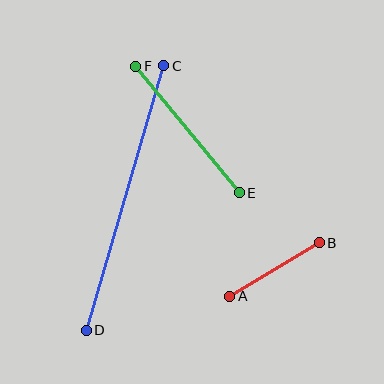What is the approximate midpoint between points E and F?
The midpoint is at approximately (188, 130) pixels.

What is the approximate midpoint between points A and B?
The midpoint is at approximately (275, 270) pixels.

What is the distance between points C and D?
The distance is approximately 276 pixels.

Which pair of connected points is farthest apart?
Points C and D are farthest apart.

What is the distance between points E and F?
The distance is approximately 163 pixels.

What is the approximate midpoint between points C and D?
The midpoint is at approximately (125, 198) pixels.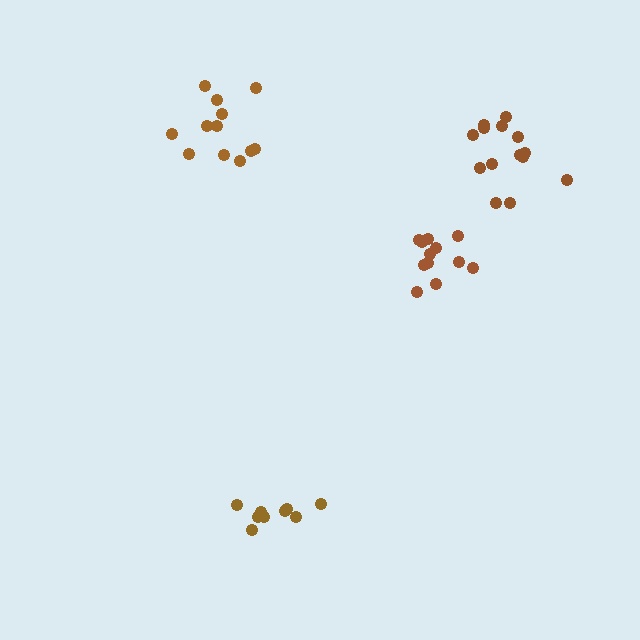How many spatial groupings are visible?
There are 4 spatial groupings.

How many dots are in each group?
Group 1: 9 dots, Group 2: 12 dots, Group 3: 14 dots, Group 4: 12 dots (47 total).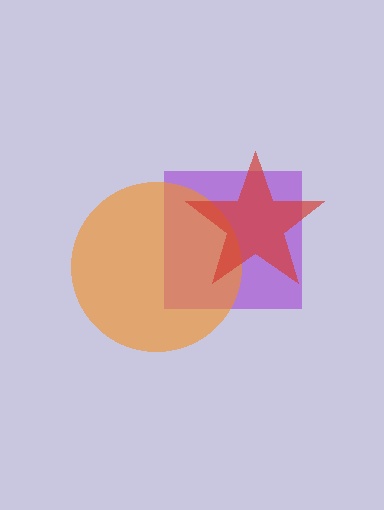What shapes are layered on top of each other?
The layered shapes are: a purple square, an orange circle, a red star.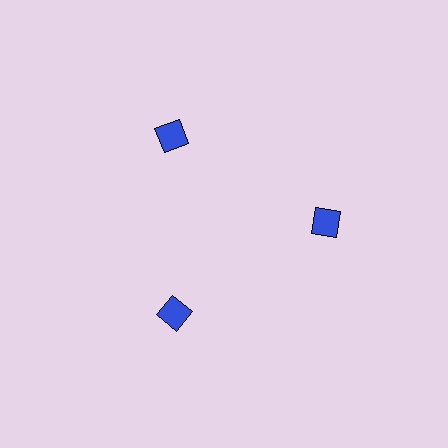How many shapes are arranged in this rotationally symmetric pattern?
There are 3 shapes, arranged in 3 groups of 1.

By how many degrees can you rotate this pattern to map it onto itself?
The pattern maps onto itself every 120 degrees of rotation.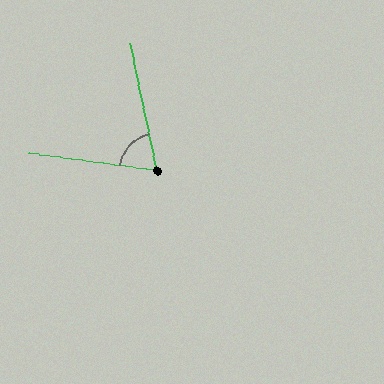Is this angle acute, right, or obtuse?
It is acute.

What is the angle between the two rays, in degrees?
Approximately 71 degrees.